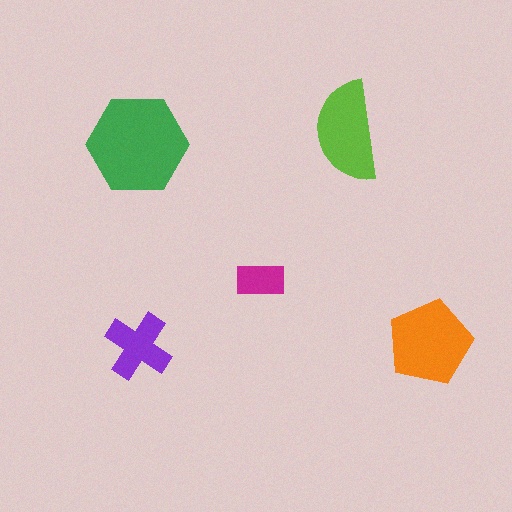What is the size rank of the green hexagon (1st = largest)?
1st.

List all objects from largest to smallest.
The green hexagon, the orange pentagon, the lime semicircle, the purple cross, the magenta rectangle.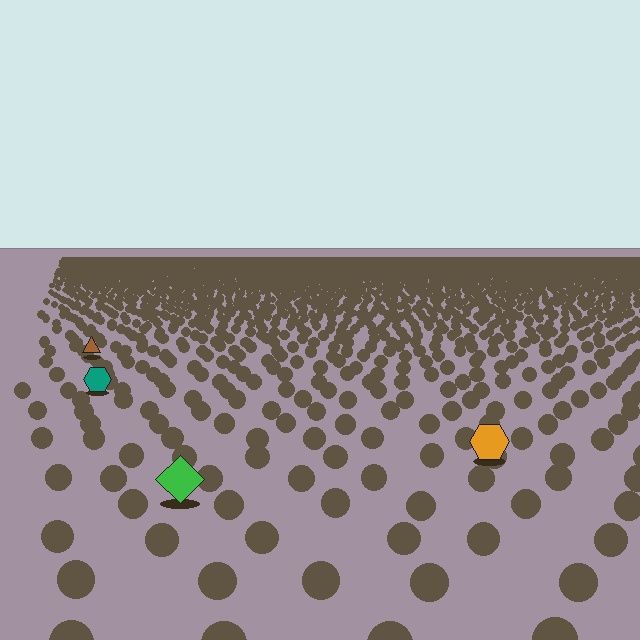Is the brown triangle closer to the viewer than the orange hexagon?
No. The orange hexagon is closer — you can tell from the texture gradient: the ground texture is coarser near it.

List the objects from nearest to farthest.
From nearest to farthest: the green diamond, the orange hexagon, the teal hexagon, the brown triangle.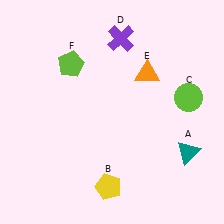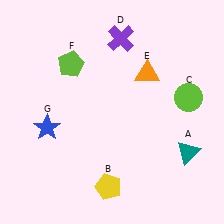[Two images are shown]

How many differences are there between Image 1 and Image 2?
There is 1 difference between the two images.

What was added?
A blue star (G) was added in Image 2.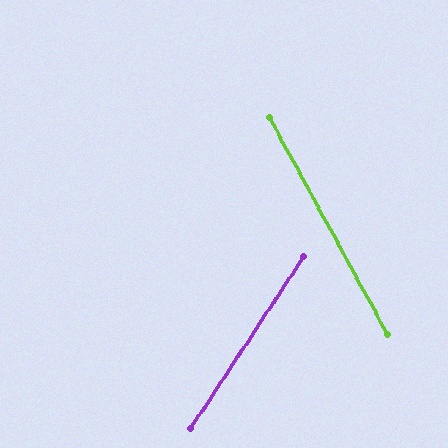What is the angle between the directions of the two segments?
Approximately 62 degrees.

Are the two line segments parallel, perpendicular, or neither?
Neither parallel nor perpendicular — they differ by about 62°.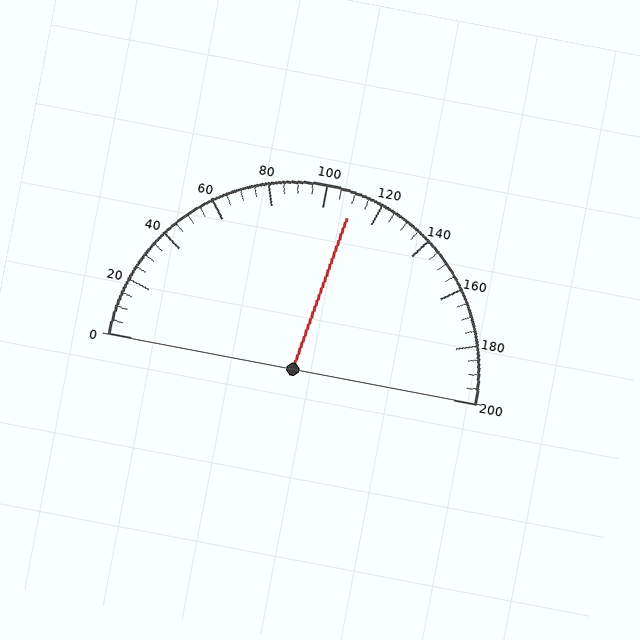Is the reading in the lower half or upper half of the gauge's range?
The reading is in the upper half of the range (0 to 200).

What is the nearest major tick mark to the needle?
The nearest major tick mark is 120.